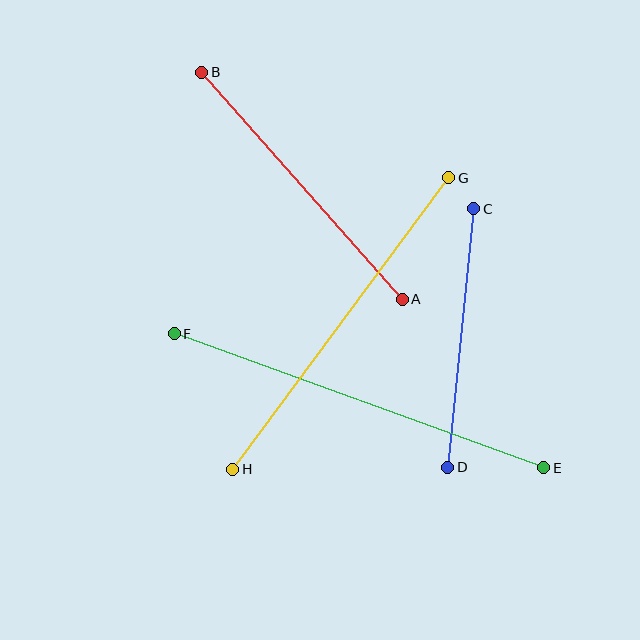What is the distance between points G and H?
The distance is approximately 363 pixels.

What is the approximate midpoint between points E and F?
The midpoint is at approximately (359, 401) pixels.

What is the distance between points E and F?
The distance is approximately 393 pixels.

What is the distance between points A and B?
The distance is approximately 303 pixels.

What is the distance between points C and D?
The distance is approximately 260 pixels.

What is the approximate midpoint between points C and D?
The midpoint is at approximately (461, 338) pixels.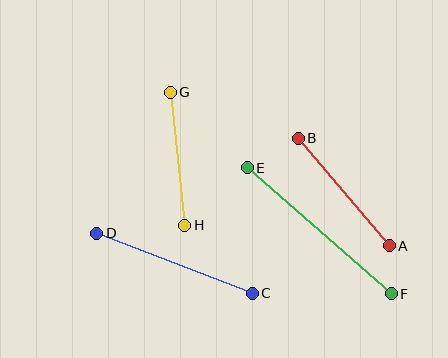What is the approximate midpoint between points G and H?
The midpoint is at approximately (178, 159) pixels.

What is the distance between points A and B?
The distance is approximately 141 pixels.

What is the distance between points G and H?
The distance is approximately 134 pixels.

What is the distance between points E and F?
The distance is approximately 191 pixels.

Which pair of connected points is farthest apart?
Points E and F are farthest apart.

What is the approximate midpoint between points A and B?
The midpoint is at approximately (344, 192) pixels.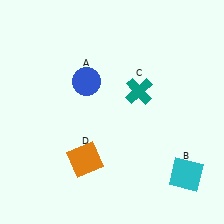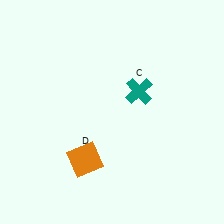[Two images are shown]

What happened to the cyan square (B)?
The cyan square (B) was removed in Image 2. It was in the bottom-right area of Image 1.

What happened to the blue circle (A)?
The blue circle (A) was removed in Image 2. It was in the top-left area of Image 1.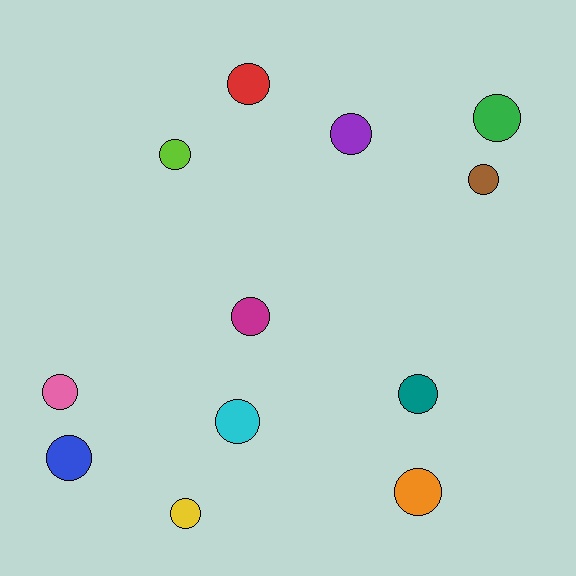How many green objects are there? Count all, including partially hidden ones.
There is 1 green object.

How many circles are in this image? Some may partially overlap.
There are 12 circles.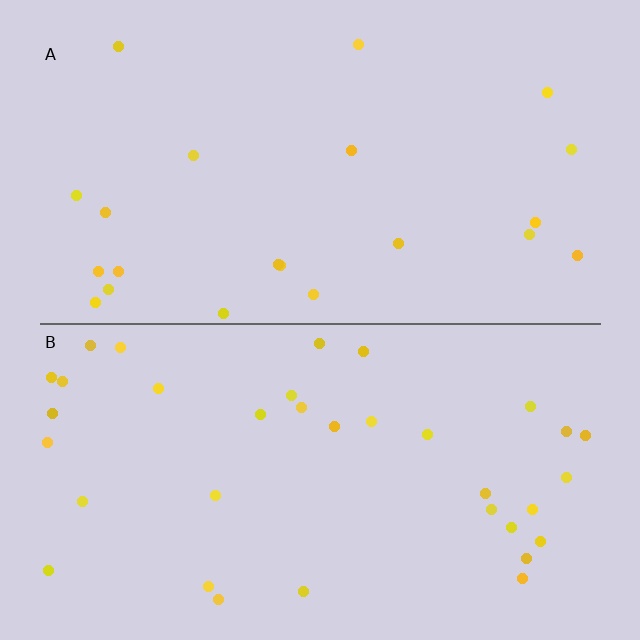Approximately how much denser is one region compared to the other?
Approximately 1.6× — region B over region A.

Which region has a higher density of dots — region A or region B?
B (the bottom).